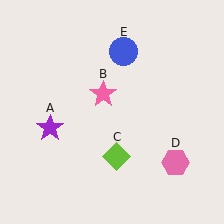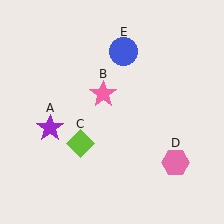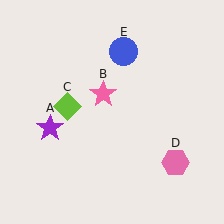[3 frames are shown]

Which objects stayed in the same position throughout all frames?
Purple star (object A) and pink star (object B) and pink hexagon (object D) and blue circle (object E) remained stationary.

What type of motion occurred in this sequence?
The lime diamond (object C) rotated clockwise around the center of the scene.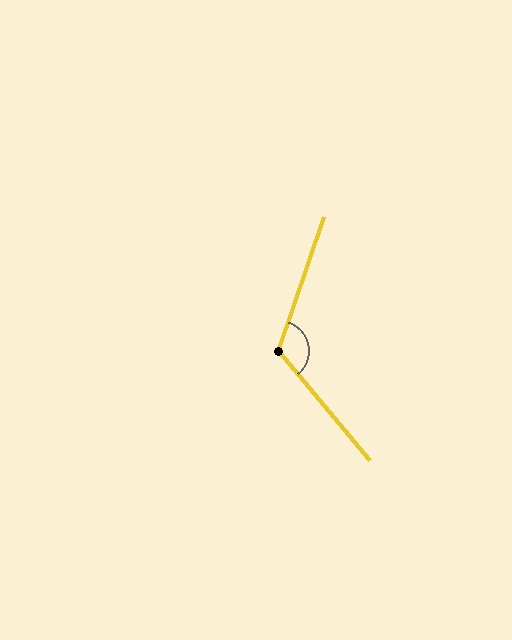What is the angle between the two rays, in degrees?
Approximately 122 degrees.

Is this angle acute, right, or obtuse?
It is obtuse.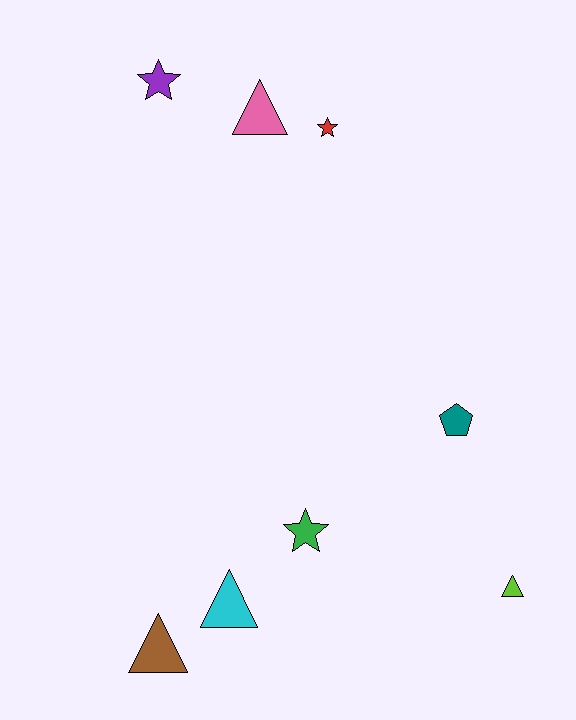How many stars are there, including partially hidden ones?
There are 3 stars.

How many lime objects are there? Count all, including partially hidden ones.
There is 1 lime object.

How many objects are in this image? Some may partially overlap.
There are 8 objects.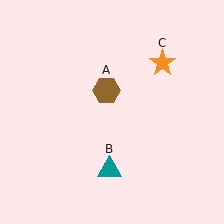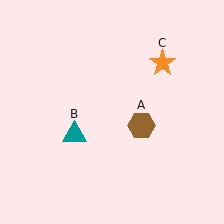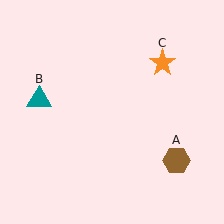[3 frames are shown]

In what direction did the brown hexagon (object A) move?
The brown hexagon (object A) moved down and to the right.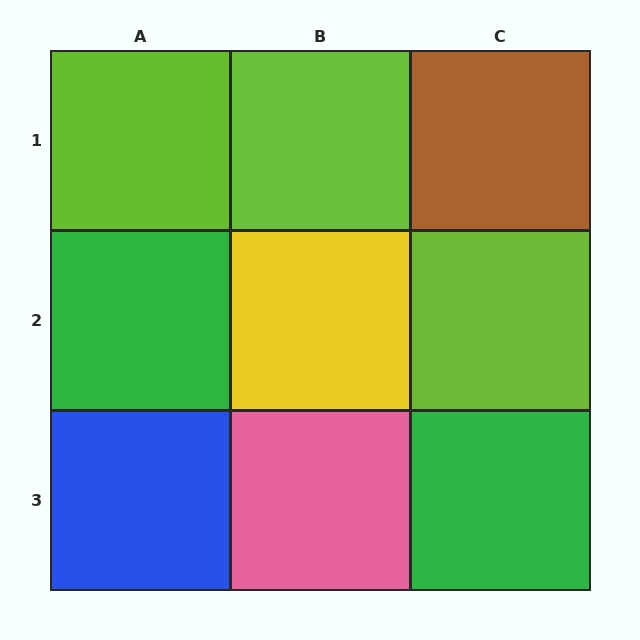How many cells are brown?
1 cell is brown.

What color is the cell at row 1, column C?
Brown.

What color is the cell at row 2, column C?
Lime.